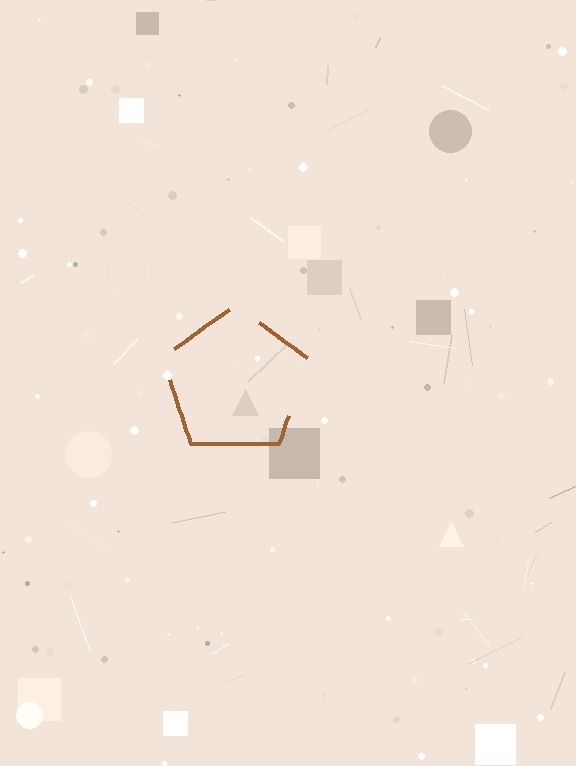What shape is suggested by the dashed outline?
The dashed outline suggests a pentagon.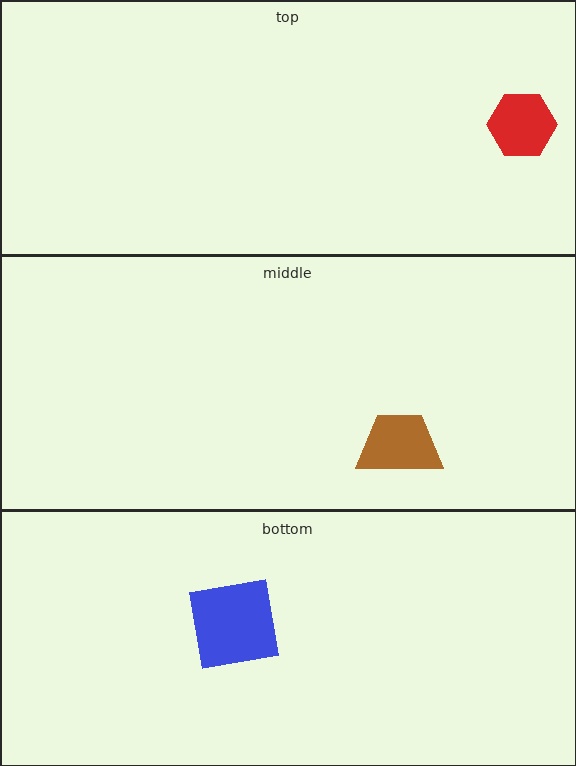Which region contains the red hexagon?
The top region.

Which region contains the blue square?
The bottom region.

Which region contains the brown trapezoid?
The middle region.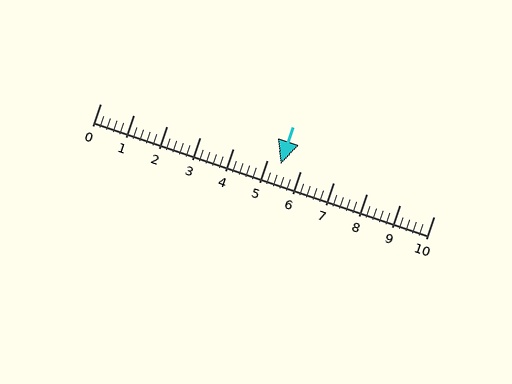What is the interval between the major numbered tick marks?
The major tick marks are spaced 1 units apart.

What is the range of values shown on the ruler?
The ruler shows values from 0 to 10.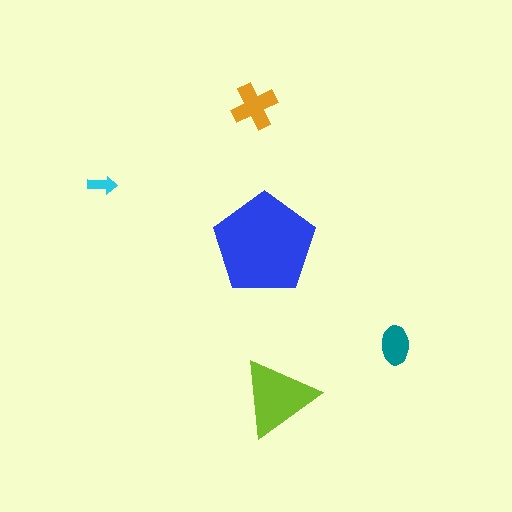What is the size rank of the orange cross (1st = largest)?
3rd.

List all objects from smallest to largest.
The cyan arrow, the teal ellipse, the orange cross, the lime triangle, the blue pentagon.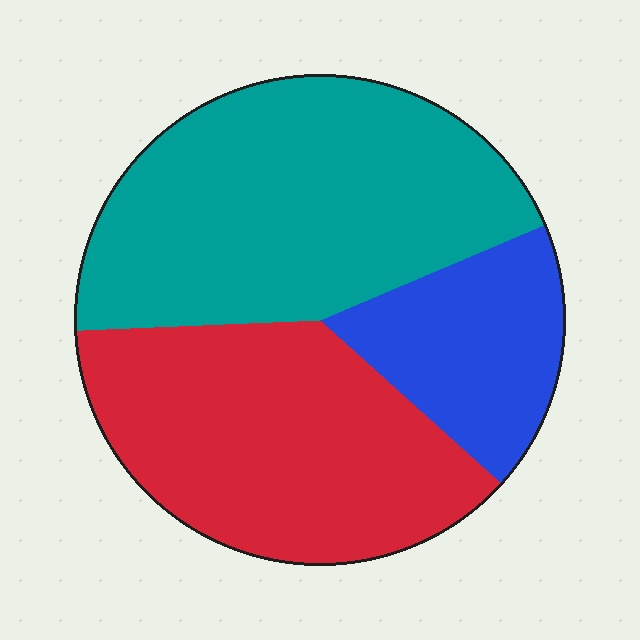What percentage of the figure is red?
Red covers around 40% of the figure.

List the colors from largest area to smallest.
From largest to smallest: teal, red, blue.